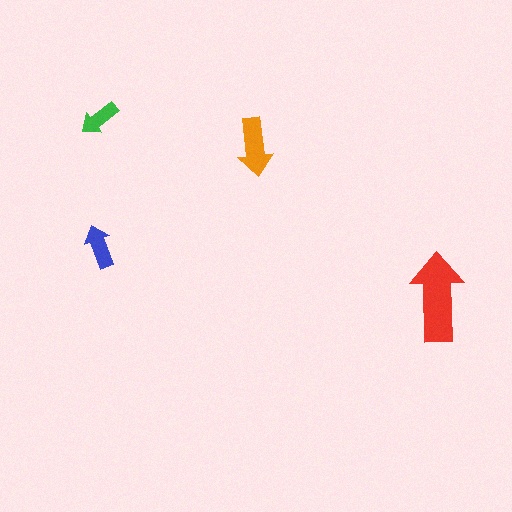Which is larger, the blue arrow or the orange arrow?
The orange one.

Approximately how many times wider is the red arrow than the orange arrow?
About 1.5 times wider.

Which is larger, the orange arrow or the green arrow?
The orange one.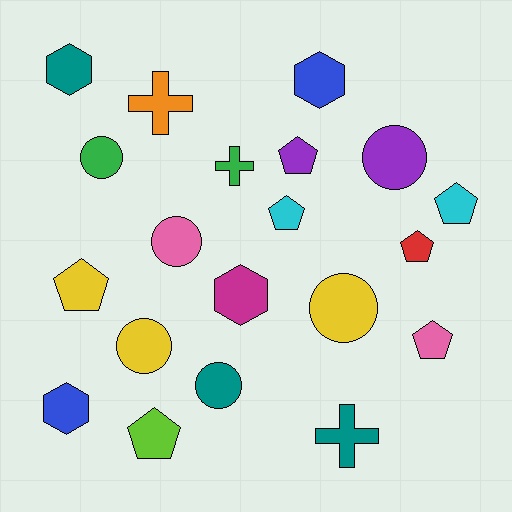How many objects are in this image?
There are 20 objects.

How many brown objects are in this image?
There are no brown objects.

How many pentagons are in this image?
There are 7 pentagons.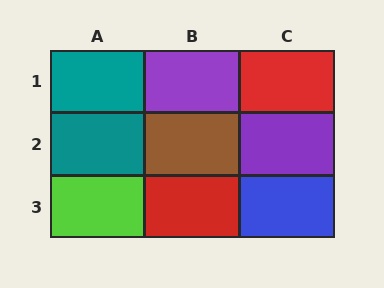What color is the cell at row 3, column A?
Lime.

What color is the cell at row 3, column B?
Red.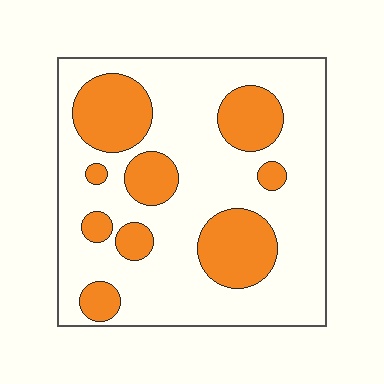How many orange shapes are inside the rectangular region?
9.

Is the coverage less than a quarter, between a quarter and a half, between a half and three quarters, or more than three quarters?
Between a quarter and a half.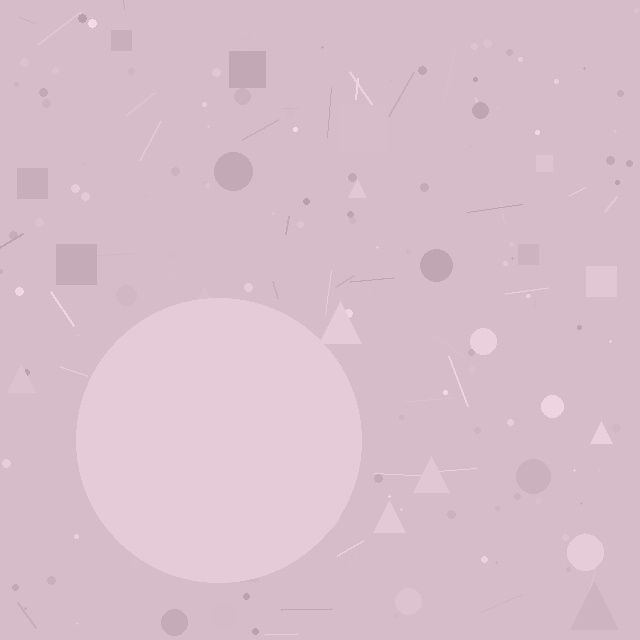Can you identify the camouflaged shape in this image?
The camouflaged shape is a circle.